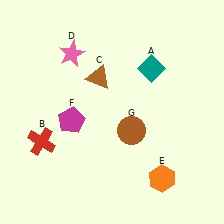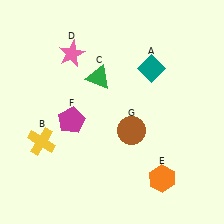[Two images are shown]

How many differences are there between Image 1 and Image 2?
There are 2 differences between the two images.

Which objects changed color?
B changed from red to yellow. C changed from brown to green.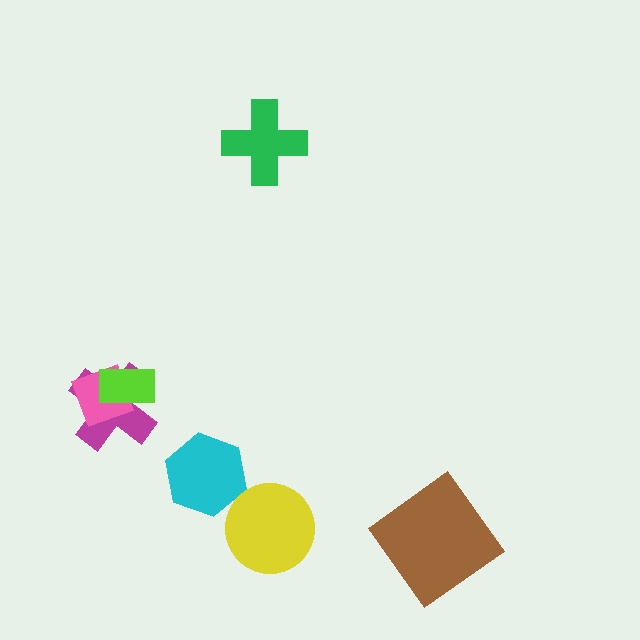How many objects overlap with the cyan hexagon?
0 objects overlap with the cyan hexagon.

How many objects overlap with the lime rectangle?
2 objects overlap with the lime rectangle.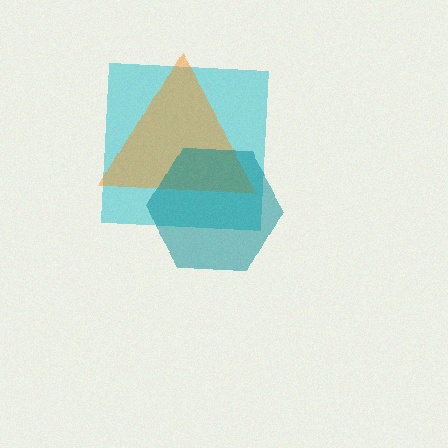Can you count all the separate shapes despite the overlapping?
Yes, there are 3 separate shapes.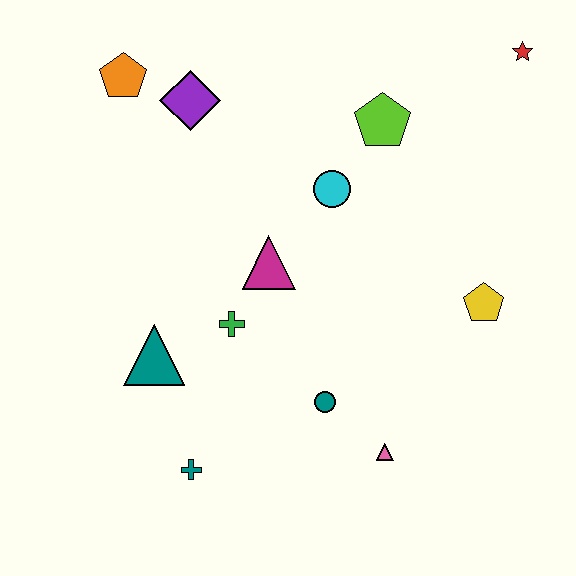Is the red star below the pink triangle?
No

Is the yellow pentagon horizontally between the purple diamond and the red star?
Yes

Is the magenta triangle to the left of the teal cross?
No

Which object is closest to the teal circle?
The pink triangle is closest to the teal circle.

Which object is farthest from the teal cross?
The red star is farthest from the teal cross.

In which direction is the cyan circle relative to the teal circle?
The cyan circle is above the teal circle.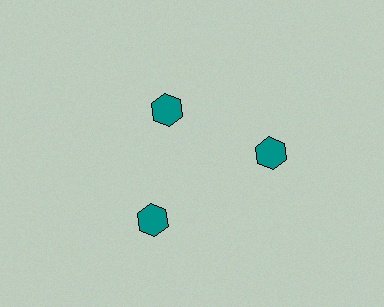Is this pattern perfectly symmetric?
No. The 3 teal hexagons are arranged in a ring, but one element near the 11 o'clock position is pulled inward toward the center, breaking the 3-fold rotational symmetry.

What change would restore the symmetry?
The symmetry would be restored by moving it outward, back onto the ring so that all 3 hexagons sit at equal angles and equal distance from the center.